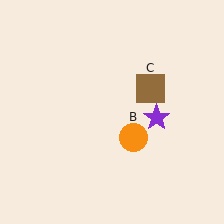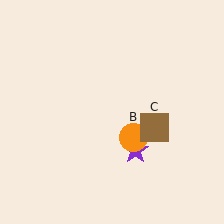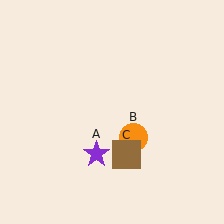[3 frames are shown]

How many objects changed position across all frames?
2 objects changed position: purple star (object A), brown square (object C).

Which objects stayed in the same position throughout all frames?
Orange circle (object B) remained stationary.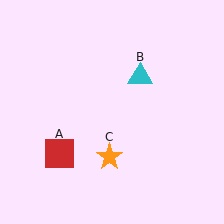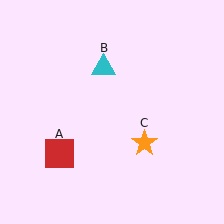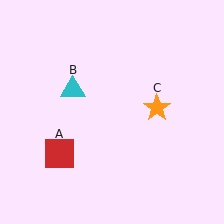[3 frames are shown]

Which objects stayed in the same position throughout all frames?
Red square (object A) remained stationary.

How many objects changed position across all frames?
2 objects changed position: cyan triangle (object B), orange star (object C).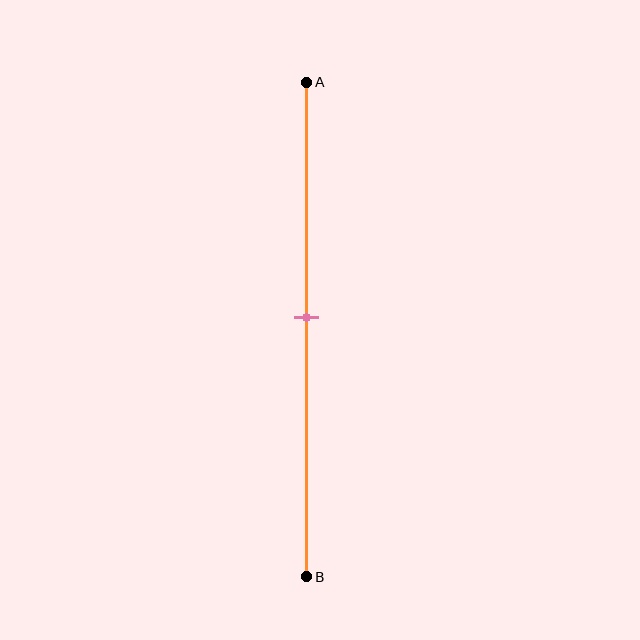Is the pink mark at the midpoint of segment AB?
Yes, the mark is approximately at the midpoint.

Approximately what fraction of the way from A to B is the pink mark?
The pink mark is approximately 50% of the way from A to B.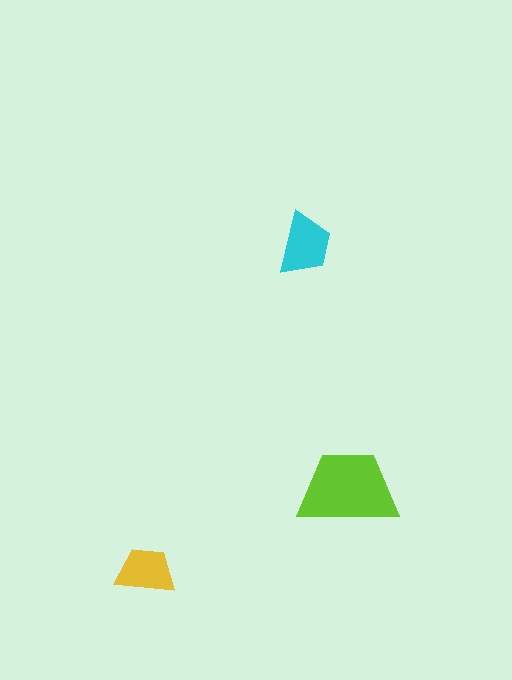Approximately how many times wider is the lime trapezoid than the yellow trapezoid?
About 1.5 times wider.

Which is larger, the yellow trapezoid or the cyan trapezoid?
The cyan one.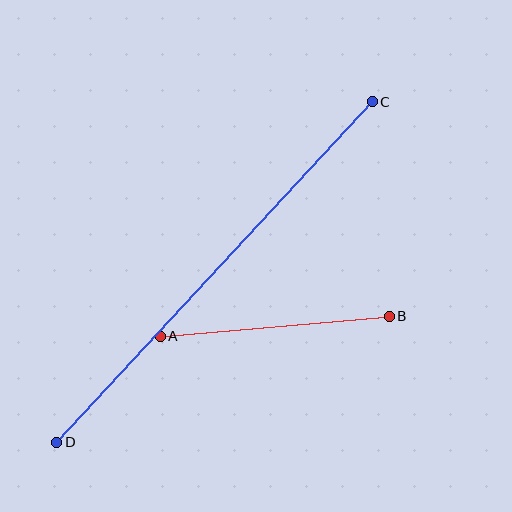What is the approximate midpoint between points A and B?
The midpoint is at approximately (275, 326) pixels.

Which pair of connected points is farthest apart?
Points C and D are farthest apart.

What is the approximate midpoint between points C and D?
The midpoint is at approximately (215, 272) pixels.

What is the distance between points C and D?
The distance is approximately 464 pixels.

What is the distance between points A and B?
The distance is approximately 230 pixels.